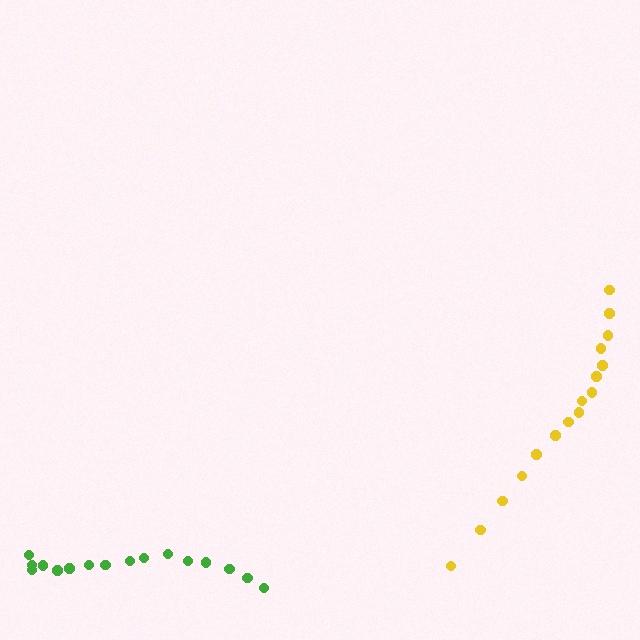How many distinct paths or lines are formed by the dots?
There are 2 distinct paths.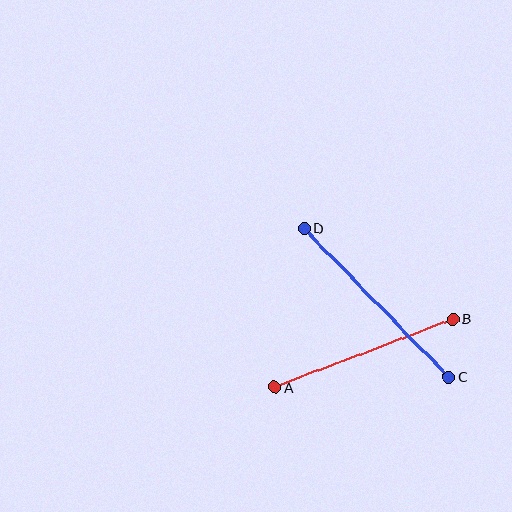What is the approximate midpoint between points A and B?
The midpoint is at approximately (364, 353) pixels.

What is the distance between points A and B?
The distance is approximately 191 pixels.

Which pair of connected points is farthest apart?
Points C and D are farthest apart.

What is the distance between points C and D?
The distance is approximately 208 pixels.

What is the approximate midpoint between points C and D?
The midpoint is at approximately (376, 303) pixels.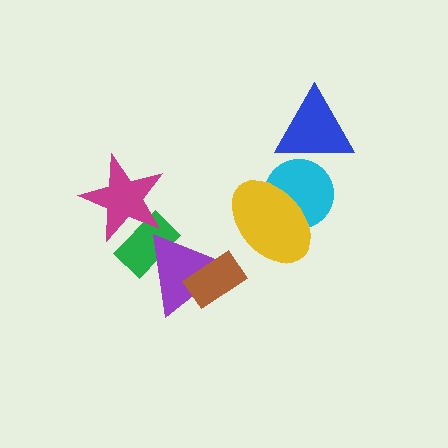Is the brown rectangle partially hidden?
No, no other shape covers it.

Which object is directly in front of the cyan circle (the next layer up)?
The blue triangle is directly in front of the cyan circle.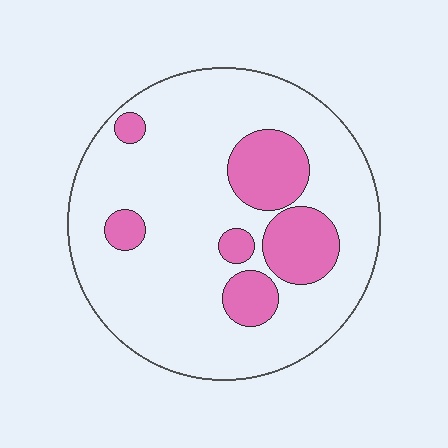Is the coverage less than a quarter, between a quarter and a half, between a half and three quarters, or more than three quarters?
Less than a quarter.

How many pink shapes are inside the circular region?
6.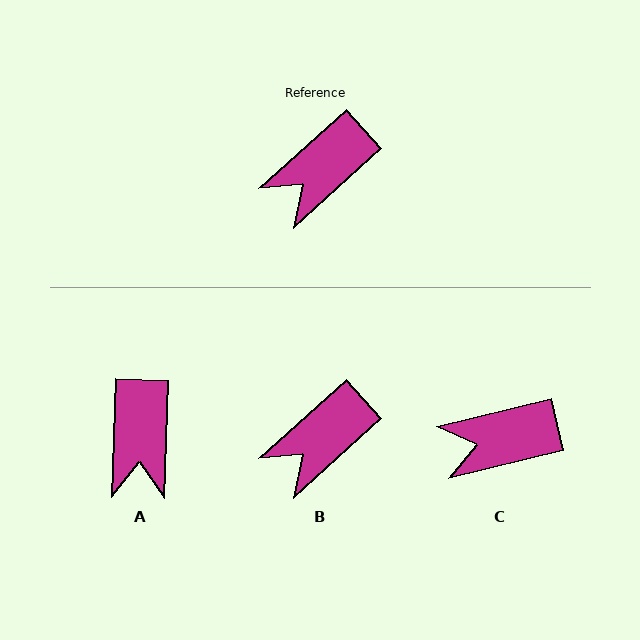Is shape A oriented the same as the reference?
No, it is off by about 46 degrees.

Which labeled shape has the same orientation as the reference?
B.